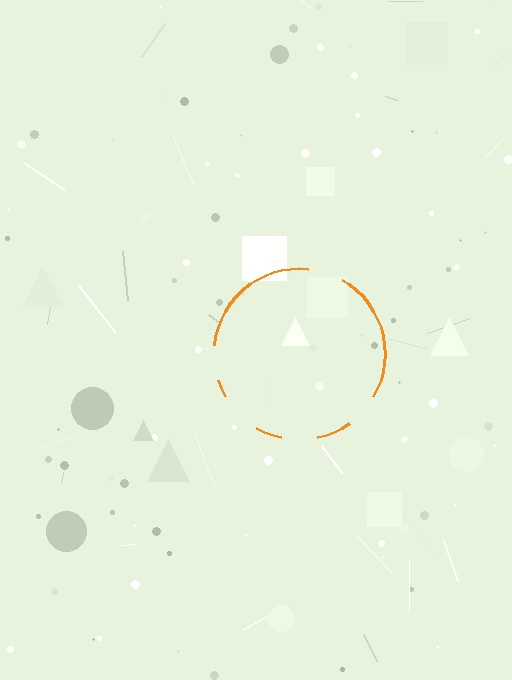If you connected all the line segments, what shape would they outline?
They would outline a circle.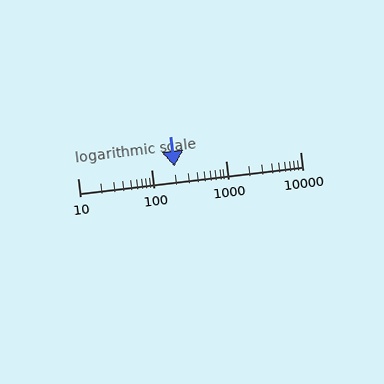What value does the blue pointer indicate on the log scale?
The pointer indicates approximately 200.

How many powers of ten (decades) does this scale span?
The scale spans 3 decades, from 10 to 10000.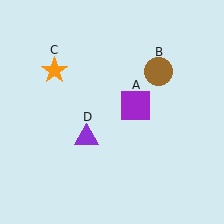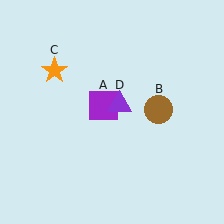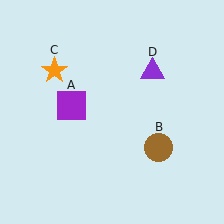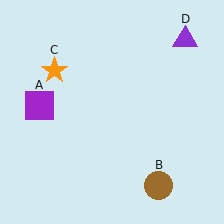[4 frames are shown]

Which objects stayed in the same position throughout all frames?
Orange star (object C) remained stationary.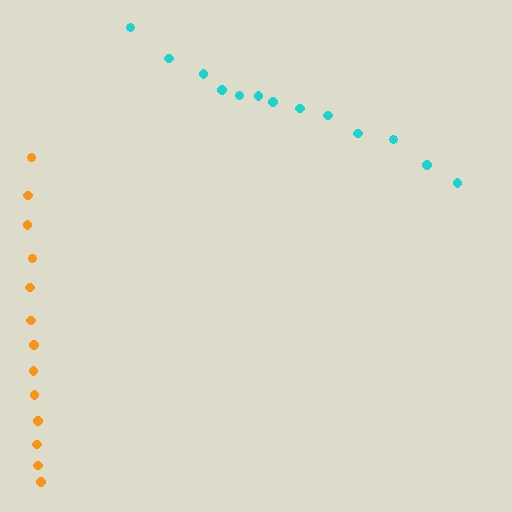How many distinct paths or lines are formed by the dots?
There are 2 distinct paths.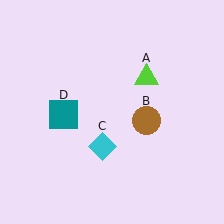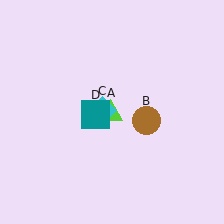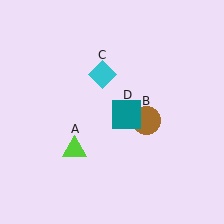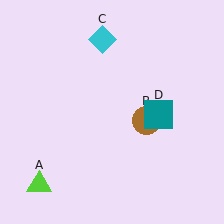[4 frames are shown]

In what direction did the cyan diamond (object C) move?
The cyan diamond (object C) moved up.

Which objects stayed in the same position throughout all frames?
Brown circle (object B) remained stationary.